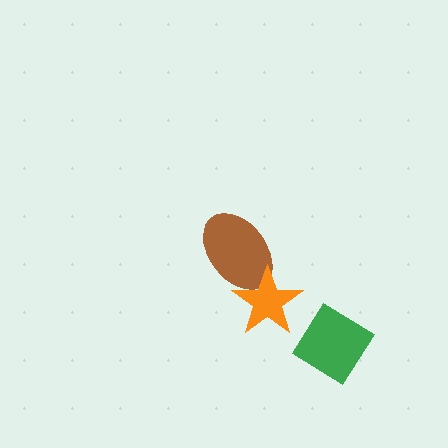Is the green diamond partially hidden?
No, no other shape covers it.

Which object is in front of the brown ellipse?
The orange star is in front of the brown ellipse.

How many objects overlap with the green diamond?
0 objects overlap with the green diamond.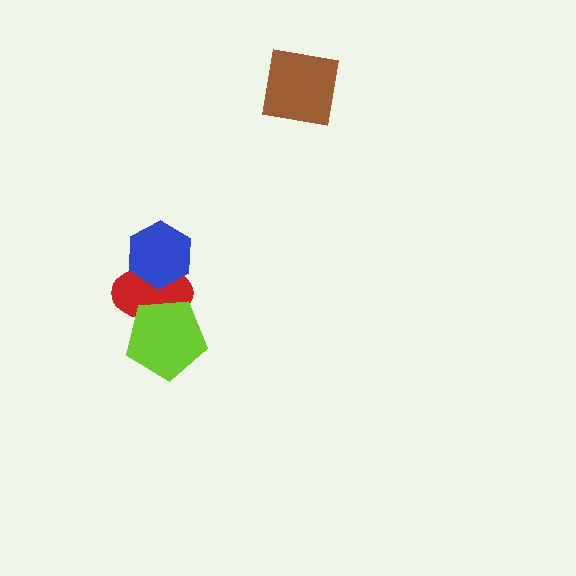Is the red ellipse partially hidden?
Yes, it is partially covered by another shape.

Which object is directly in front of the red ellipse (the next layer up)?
The blue hexagon is directly in front of the red ellipse.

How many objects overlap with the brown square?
0 objects overlap with the brown square.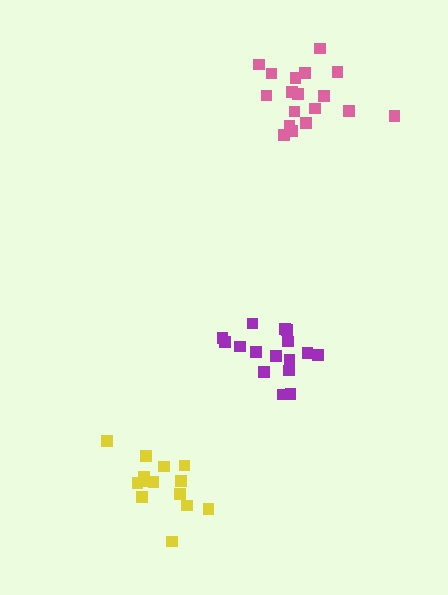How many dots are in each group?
Group 1: 16 dots, Group 2: 18 dots, Group 3: 14 dots (48 total).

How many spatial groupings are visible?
There are 3 spatial groupings.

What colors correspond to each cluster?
The clusters are colored: purple, pink, yellow.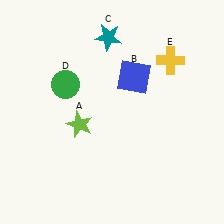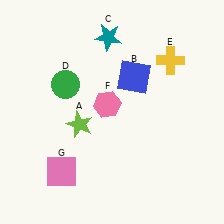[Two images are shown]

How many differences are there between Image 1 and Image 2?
There are 2 differences between the two images.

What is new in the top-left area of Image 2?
A pink hexagon (F) was added in the top-left area of Image 2.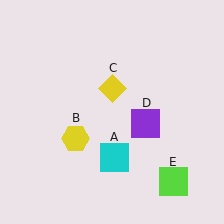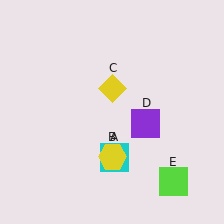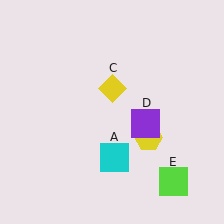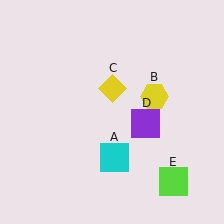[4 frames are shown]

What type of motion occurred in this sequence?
The yellow hexagon (object B) rotated counterclockwise around the center of the scene.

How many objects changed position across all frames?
1 object changed position: yellow hexagon (object B).